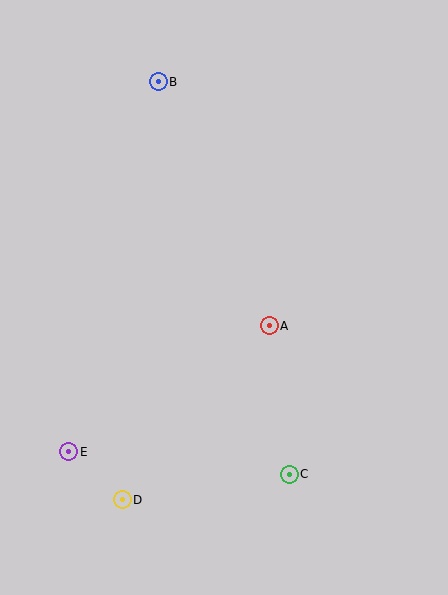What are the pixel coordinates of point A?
Point A is at (269, 326).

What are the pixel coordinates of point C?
Point C is at (289, 474).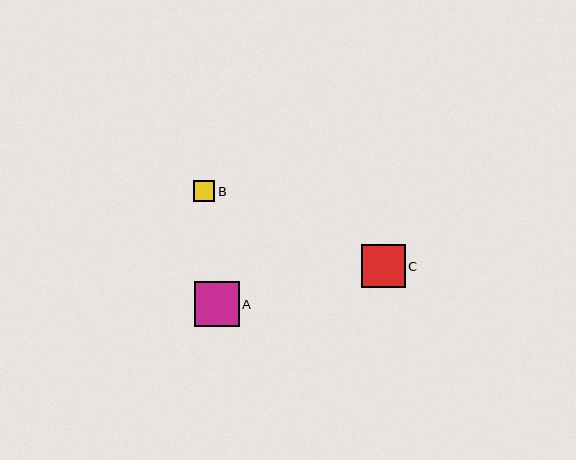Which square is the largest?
Square A is the largest with a size of approximately 45 pixels.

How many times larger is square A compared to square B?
Square A is approximately 2.1 times the size of square B.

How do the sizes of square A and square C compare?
Square A and square C are approximately the same size.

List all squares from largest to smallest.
From largest to smallest: A, C, B.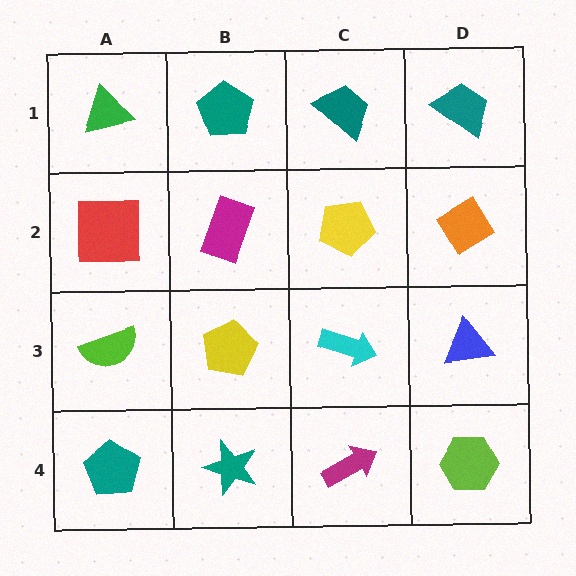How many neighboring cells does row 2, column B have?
4.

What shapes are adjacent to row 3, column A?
A red square (row 2, column A), a teal pentagon (row 4, column A), a yellow pentagon (row 3, column B).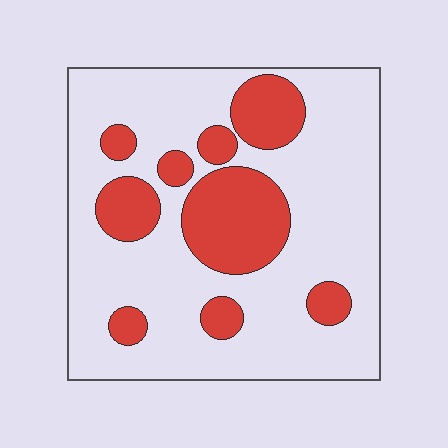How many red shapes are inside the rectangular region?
9.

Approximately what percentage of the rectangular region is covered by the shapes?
Approximately 25%.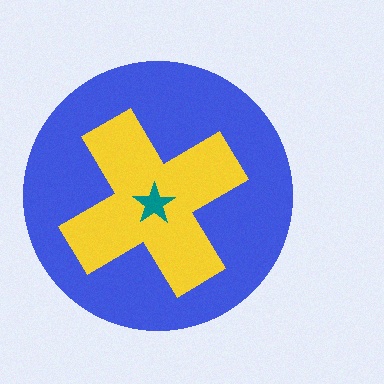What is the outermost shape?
The blue circle.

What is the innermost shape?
The teal star.